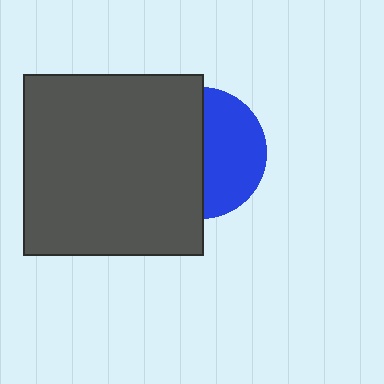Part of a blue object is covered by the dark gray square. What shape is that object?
It is a circle.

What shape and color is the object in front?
The object in front is a dark gray square.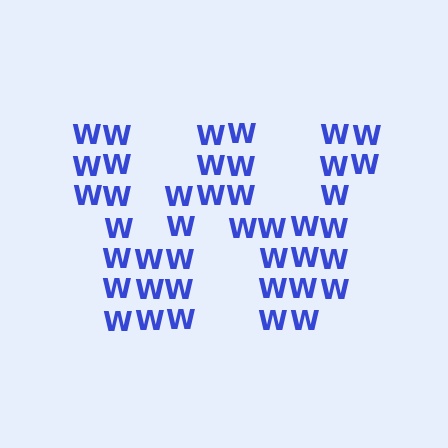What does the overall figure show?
The overall figure shows the letter W.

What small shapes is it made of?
It is made of small letter W's.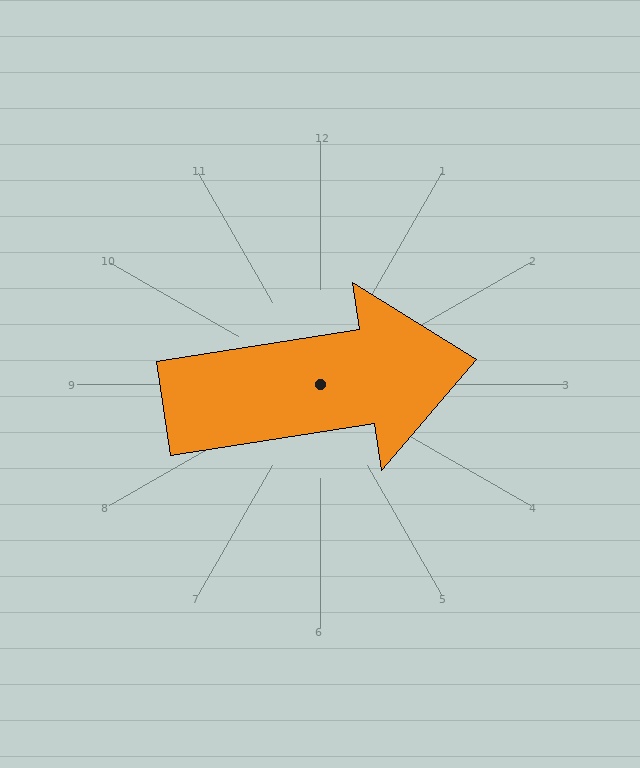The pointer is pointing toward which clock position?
Roughly 3 o'clock.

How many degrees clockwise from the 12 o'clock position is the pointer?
Approximately 81 degrees.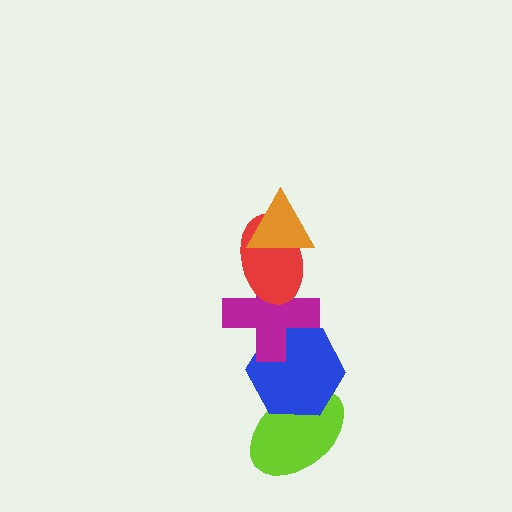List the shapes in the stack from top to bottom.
From top to bottom: the orange triangle, the red ellipse, the magenta cross, the blue hexagon, the lime ellipse.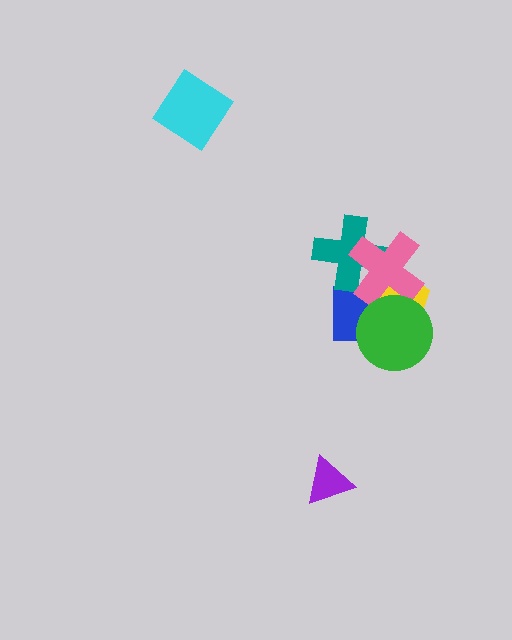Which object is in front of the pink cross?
The green circle is in front of the pink cross.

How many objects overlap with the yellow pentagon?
3 objects overlap with the yellow pentagon.